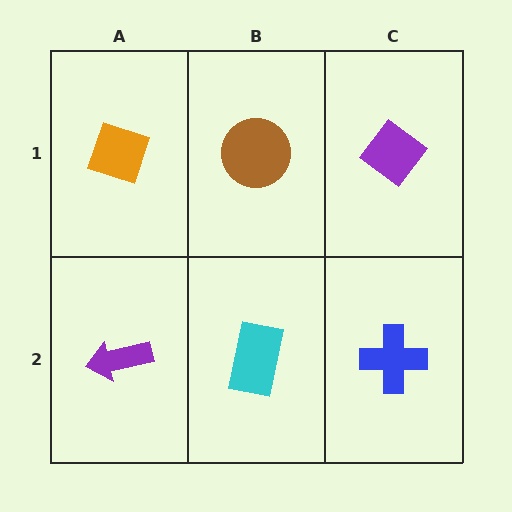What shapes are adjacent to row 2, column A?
An orange diamond (row 1, column A), a cyan rectangle (row 2, column B).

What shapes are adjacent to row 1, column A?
A purple arrow (row 2, column A), a brown circle (row 1, column B).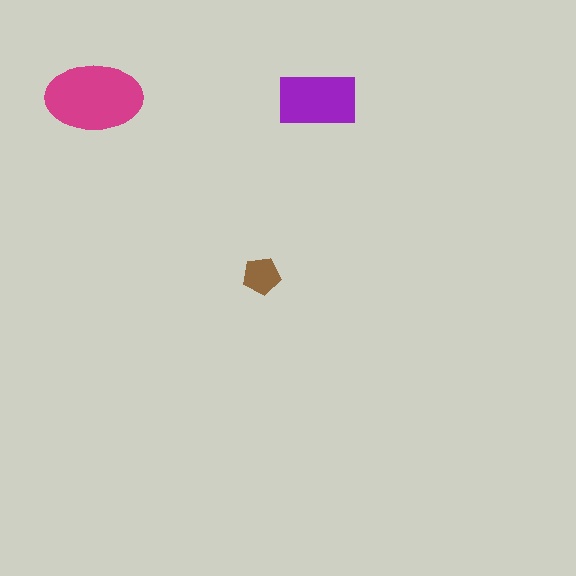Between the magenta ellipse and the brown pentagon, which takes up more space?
The magenta ellipse.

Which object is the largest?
The magenta ellipse.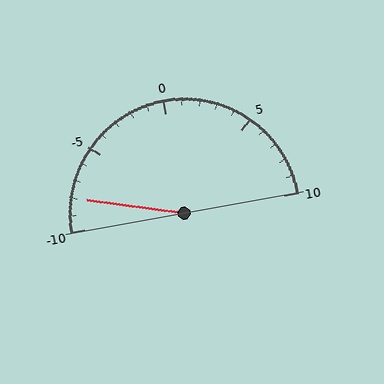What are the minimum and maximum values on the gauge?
The gauge ranges from -10 to 10.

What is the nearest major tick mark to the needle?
The nearest major tick mark is -10.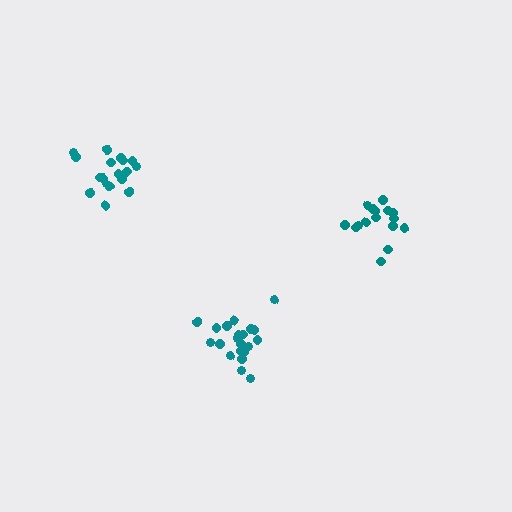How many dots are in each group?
Group 1: 21 dots, Group 2: 20 dots, Group 3: 16 dots (57 total).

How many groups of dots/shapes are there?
There are 3 groups.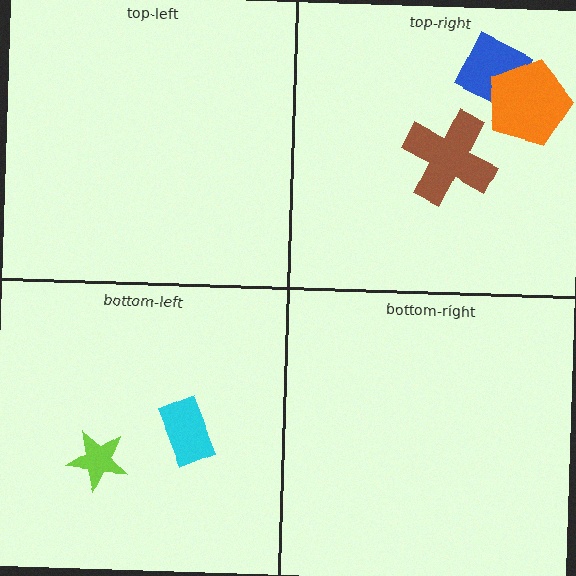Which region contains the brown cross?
The top-right region.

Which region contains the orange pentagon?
The top-right region.